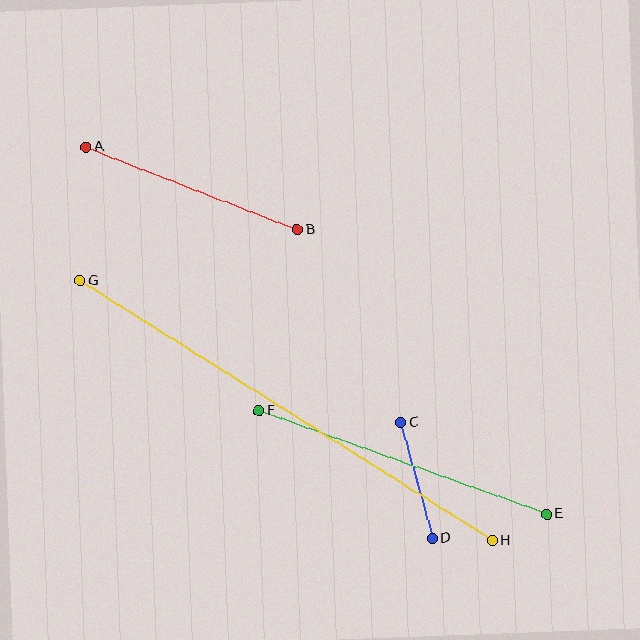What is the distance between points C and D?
The distance is approximately 120 pixels.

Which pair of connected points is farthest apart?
Points G and H are farthest apart.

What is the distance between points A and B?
The distance is approximately 227 pixels.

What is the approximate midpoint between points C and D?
The midpoint is at approximately (417, 480) pixels.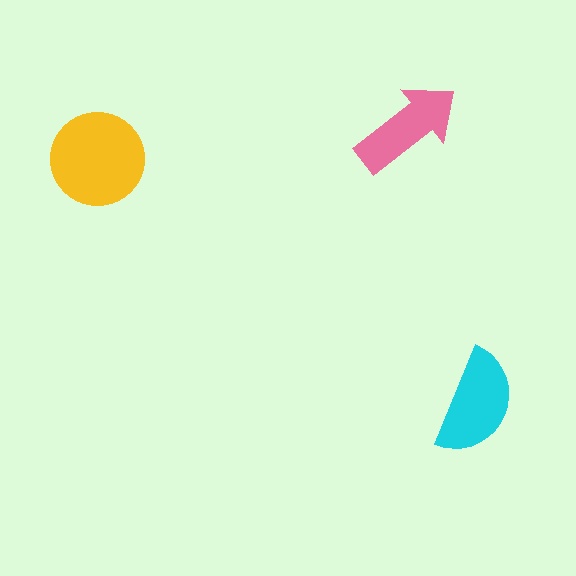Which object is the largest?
The yellow circle.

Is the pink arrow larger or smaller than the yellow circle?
Smaller.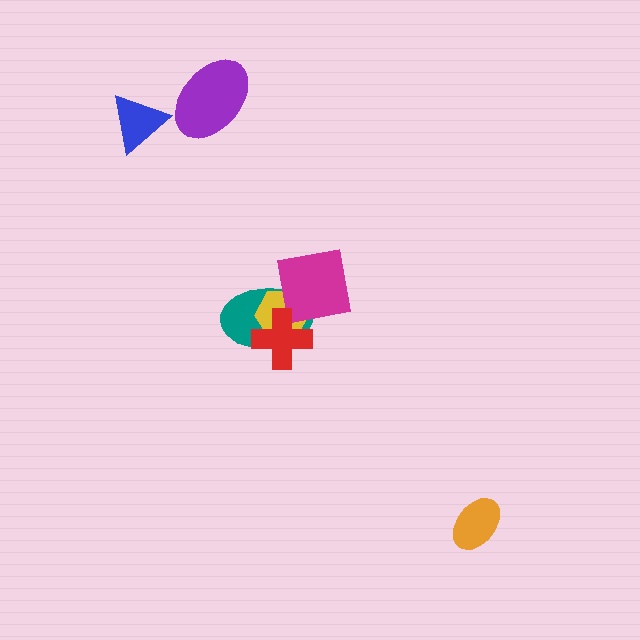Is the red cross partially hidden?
No, no other shape covers it.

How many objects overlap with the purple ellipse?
0 objects overlap with the purple ellipse.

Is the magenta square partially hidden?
Yes, it is partially covered by another shape.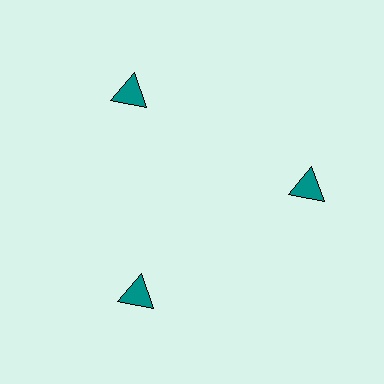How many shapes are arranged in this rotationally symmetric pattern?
There are 3 shapes, arranged in 3 groups of 1.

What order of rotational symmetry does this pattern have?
This pattern has 3-fold rotational symmetry.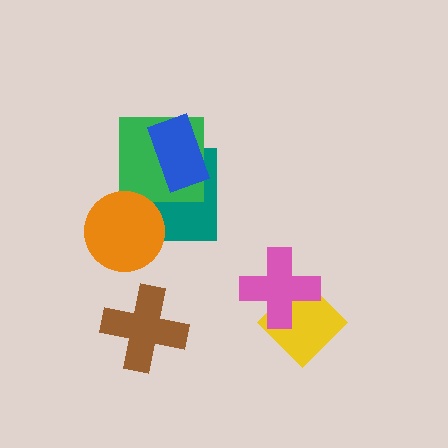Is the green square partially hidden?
Yes, it is partially covered by another shape.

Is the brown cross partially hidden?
No, no other shape covers it.